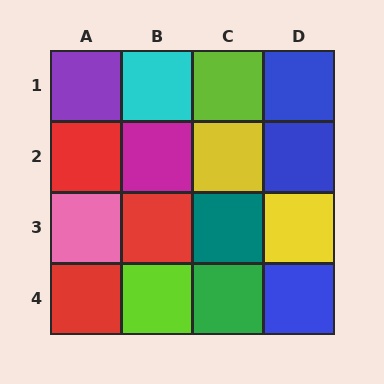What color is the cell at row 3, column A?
Pink.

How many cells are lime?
2 cells are lime.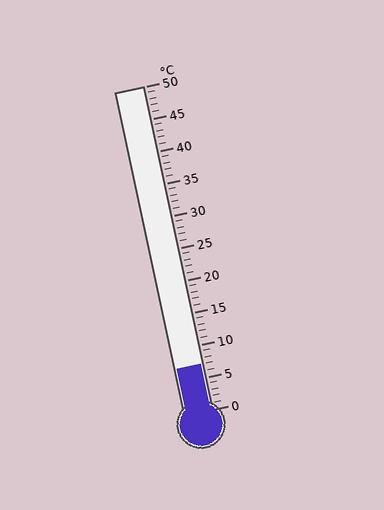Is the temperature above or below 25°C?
The temperature is below 25°C.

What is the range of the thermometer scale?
The thermometer scale ranges from 0°C to 50°C.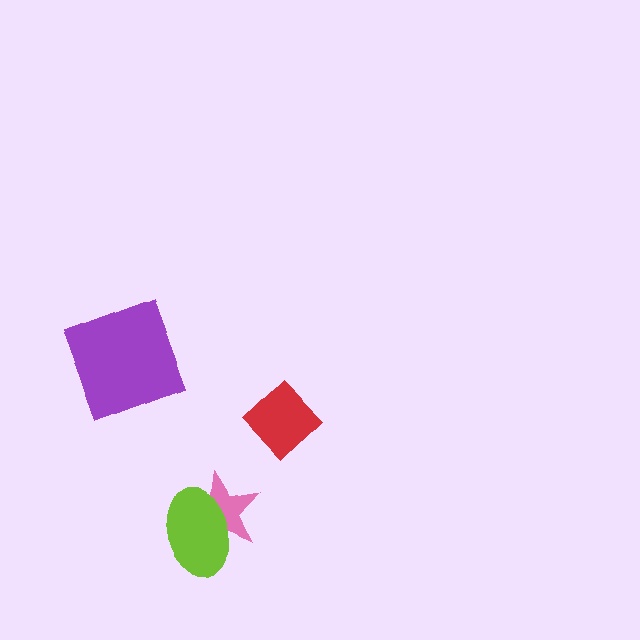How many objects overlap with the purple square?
0 objects overlap with the purple square.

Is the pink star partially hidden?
Yes, it is partially covered by another shape.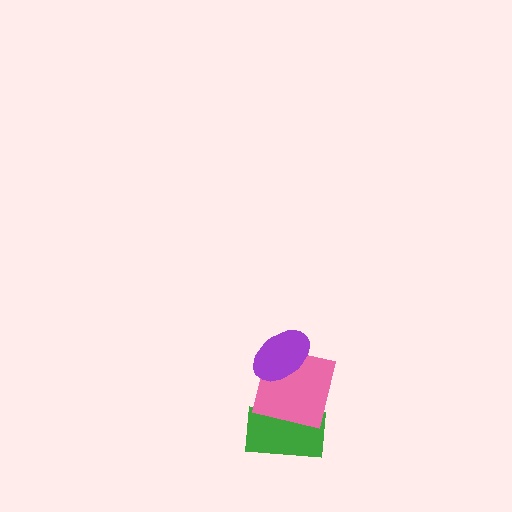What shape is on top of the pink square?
The purple ellipse is on top of the pink square.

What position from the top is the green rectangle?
The green rectangle is 3rd from the top.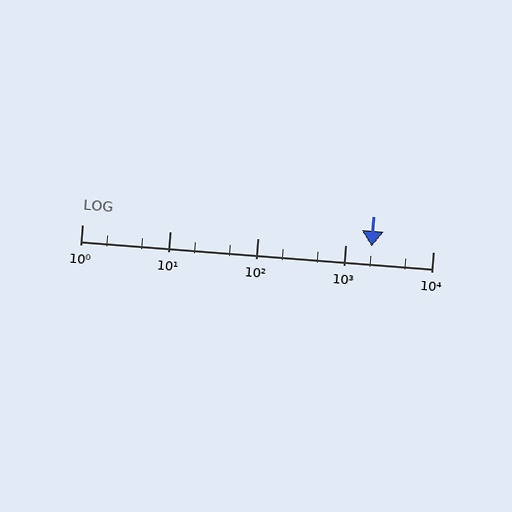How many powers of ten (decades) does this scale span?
The scale spans 4 decades, from 1 to 10000.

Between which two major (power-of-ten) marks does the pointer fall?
The pointer is between 1000 and 10000.